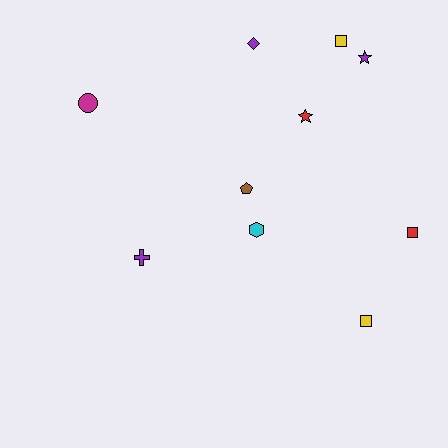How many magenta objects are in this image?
There is 1 magenta object.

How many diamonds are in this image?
There is 1 diamond.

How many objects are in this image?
There are 10 objects.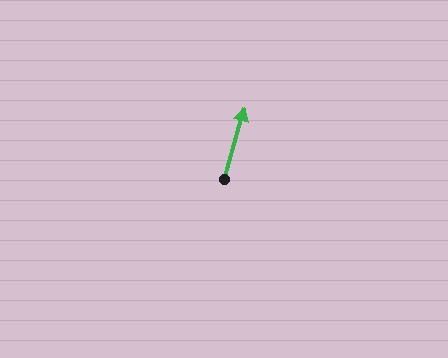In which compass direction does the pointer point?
North.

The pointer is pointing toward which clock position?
Roughly 1 o'clock.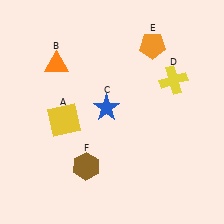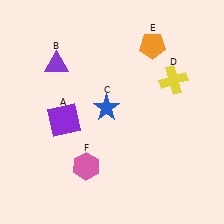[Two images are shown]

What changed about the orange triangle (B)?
In Image 1, B is orange. In Image 2, it changed to purple.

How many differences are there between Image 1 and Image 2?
There are 3 differences between the two images.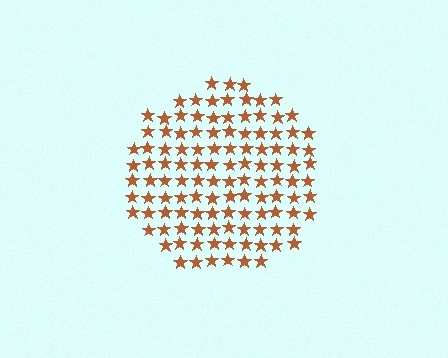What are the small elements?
The small elements are stars.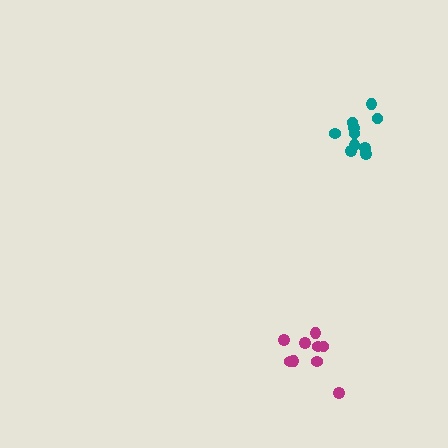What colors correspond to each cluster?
The clusters are colored: teal, magenta.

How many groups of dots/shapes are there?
There are 2 groups.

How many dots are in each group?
Group 1: 10 dots, Group 2: 9 dots (19 total).